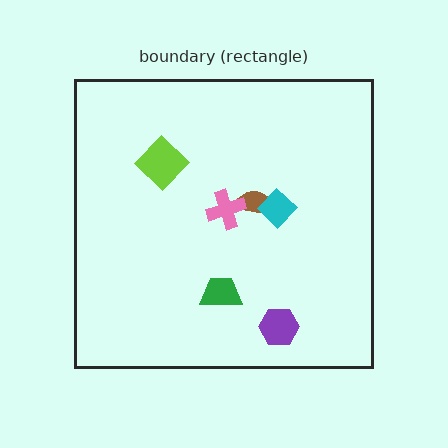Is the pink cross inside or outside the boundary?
Inside.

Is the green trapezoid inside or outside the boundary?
Inside.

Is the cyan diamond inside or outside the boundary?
Inside.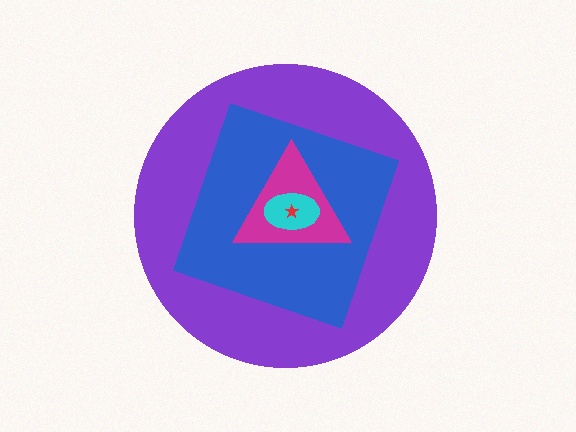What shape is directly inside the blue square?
The magenta triangle.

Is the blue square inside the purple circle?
Yes.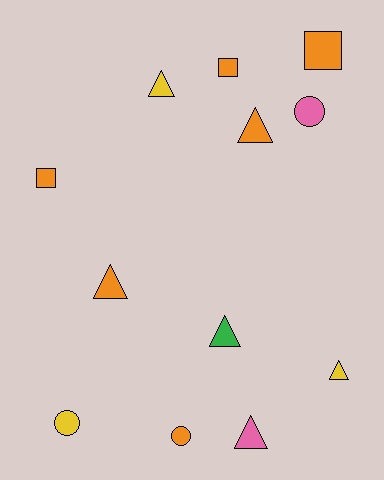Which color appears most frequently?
Orange, with 6 objects.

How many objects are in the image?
There are 12 objects.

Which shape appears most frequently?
Triangle, with 6 objects.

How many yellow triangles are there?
There are 2 yellow triangles.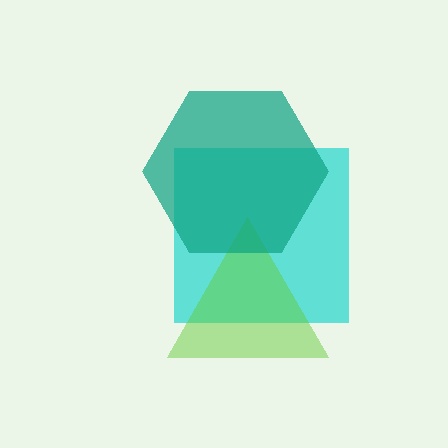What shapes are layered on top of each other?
The layered shapes are: a cyan square, a lime triangle, a teal hexagon.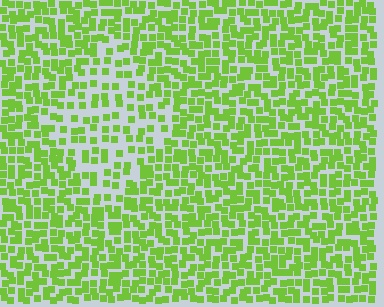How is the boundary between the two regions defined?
The boundary is defined by a change in element density (approximately 1.9x ratio). All elements are the same color, size, and shape.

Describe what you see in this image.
The image contains small lime elements arranged at two different densities. A diamond-shaped region is visible where the elements are less densely packed than the surrounding area.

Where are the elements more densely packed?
The elements are more densely packed outside the diamond boundary.